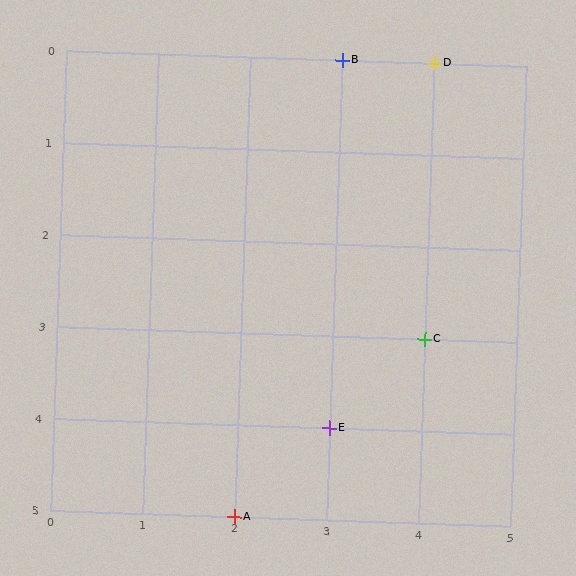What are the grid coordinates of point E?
Point E is at grid coordinates (3, 4).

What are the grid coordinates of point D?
Point D is at grid coordinates (4, 0).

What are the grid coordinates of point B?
Point B is at grid coordinates (3, 0).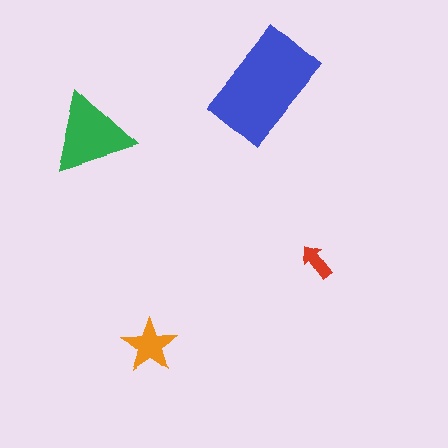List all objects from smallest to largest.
The red arrow, the orange star, the green triangle, the blue rectangle.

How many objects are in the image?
There are 4 objects in the image.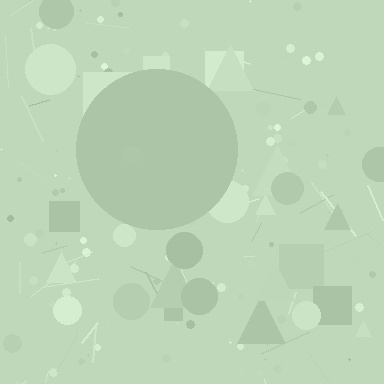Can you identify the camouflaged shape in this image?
The camouflaged shape is a circle.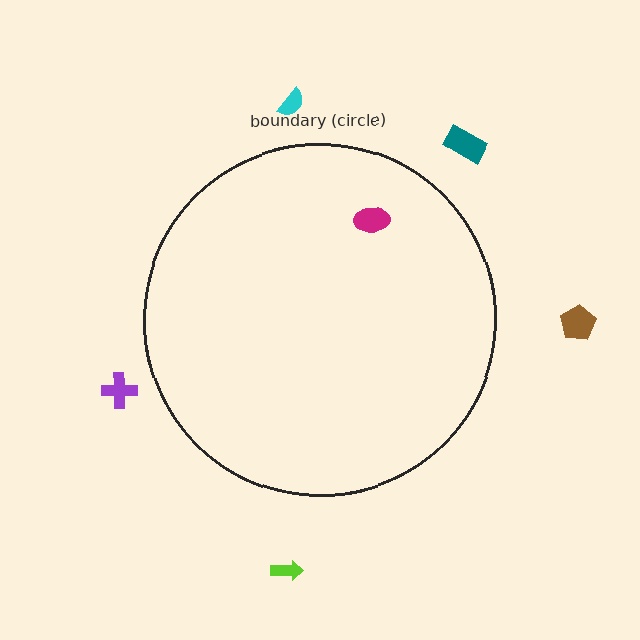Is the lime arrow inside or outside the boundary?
Outside.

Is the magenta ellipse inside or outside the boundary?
Inside.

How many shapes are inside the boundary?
1 inside, 5 outside.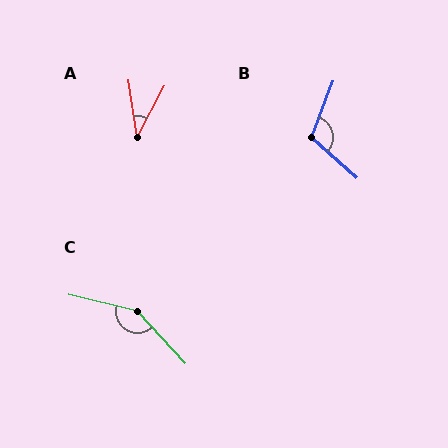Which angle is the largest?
C, at approximately 146 degrees.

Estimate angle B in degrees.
Approximately 111 degrees.